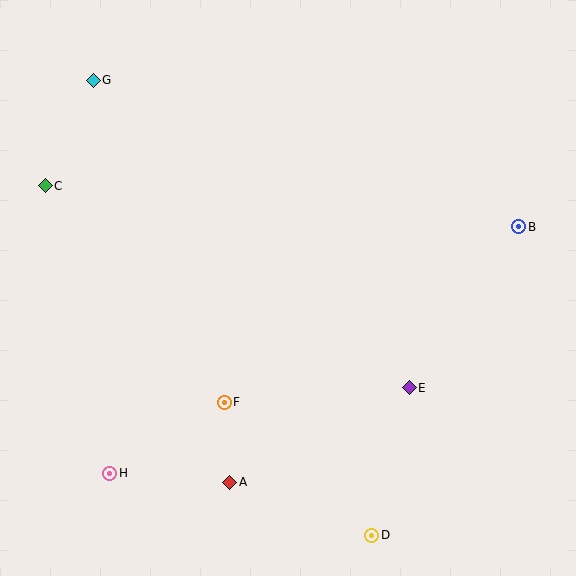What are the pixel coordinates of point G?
Point G is at (93, 80).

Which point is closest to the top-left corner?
Point G is closest to the top-left corner.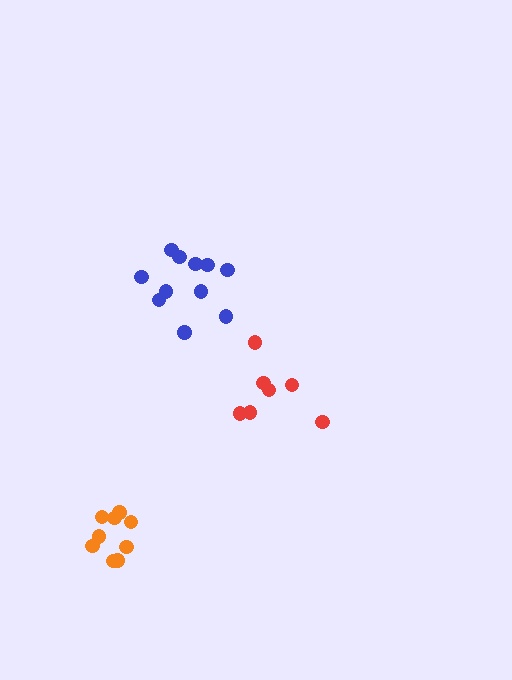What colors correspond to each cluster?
The clusters are colored: blue, orange, red.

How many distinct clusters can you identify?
There are 3 distinct clusters.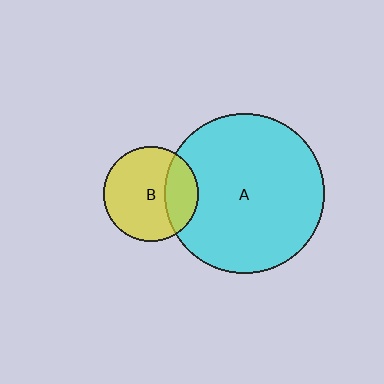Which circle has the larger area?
Circle A (cyan).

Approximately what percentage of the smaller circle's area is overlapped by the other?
Approximately 25%.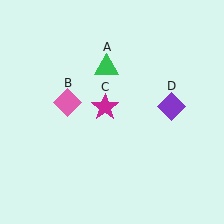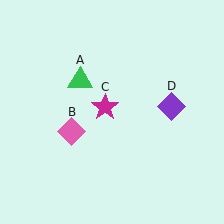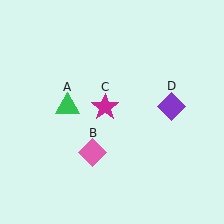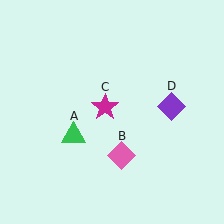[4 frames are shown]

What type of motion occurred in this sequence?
The green triangle (object A), pink diamond (object B) rotated counterclockwise around the center of the scene.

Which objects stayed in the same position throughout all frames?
Magenta star (object C) and purple diamond (object D) remained stationary.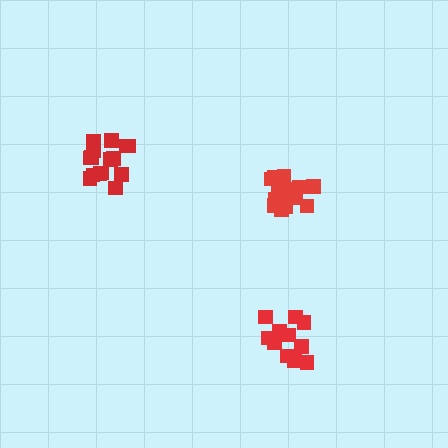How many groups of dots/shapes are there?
There are 3 groups.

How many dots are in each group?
Group 1: 16 dots, Group 2: 15 dots, Group 3: 11 dots (42 total).